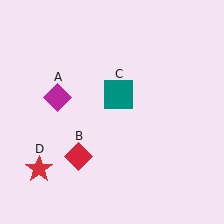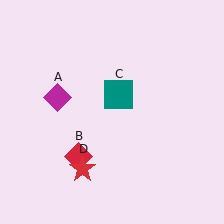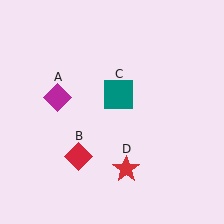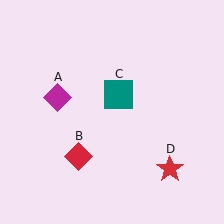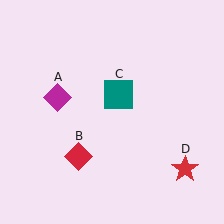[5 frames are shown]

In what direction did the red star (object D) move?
The red star (object D) moved right.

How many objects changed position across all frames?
1 object changed position: red star (object D).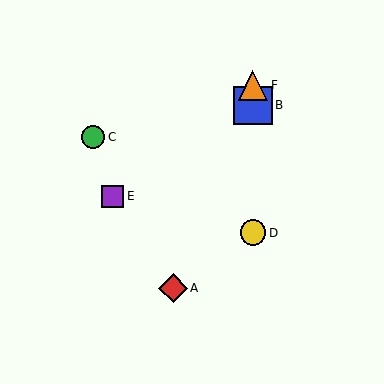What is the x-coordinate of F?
Object F is at x≈253.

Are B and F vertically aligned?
Yes, both are at x≈253.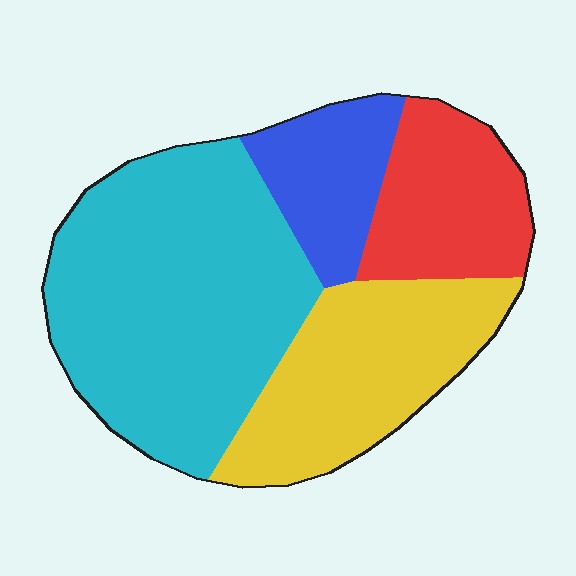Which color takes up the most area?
Cyan, at roughly 45%.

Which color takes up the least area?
Blue, at roughly 15%.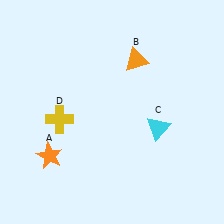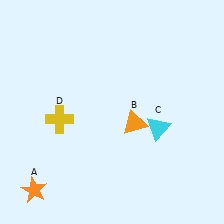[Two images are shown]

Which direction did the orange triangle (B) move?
The orange triangle (B) moved down.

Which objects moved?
The objects that moved are: the orange star (A), the orange triangle (B).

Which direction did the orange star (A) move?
The orange star (A) moved down.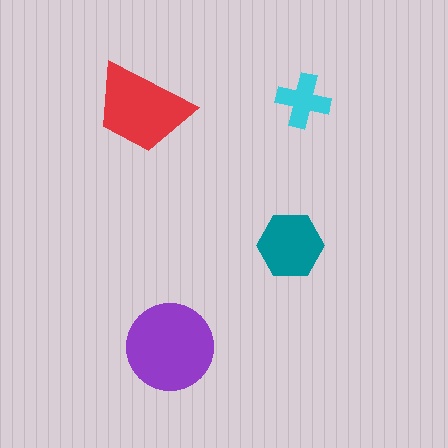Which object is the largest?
The purple circle.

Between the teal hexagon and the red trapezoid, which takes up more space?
The red trapezoid.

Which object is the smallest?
The cyan cross.